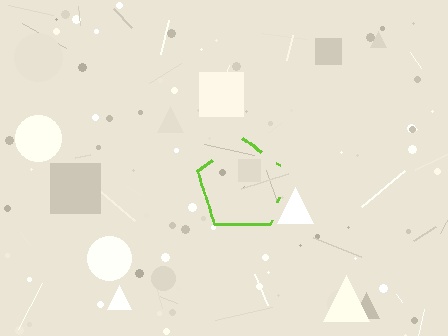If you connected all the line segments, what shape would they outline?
They would outline a pentagon.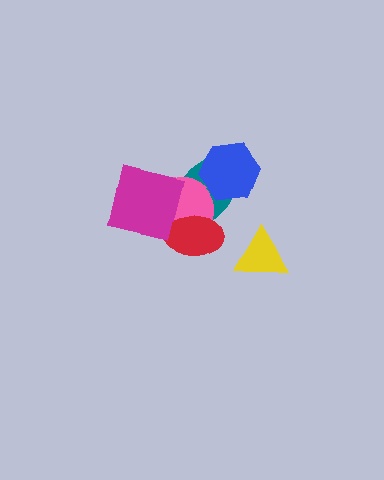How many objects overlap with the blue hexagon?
1 object overlaps with the blue hexagon.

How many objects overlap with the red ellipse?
2 objects overlap with the red ellipse.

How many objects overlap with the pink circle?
3 objects overlap with the pink circle.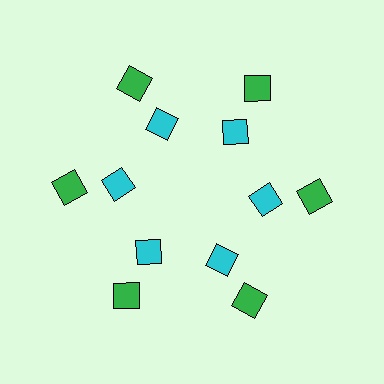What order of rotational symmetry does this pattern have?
This pattern has 6-fold rotational symmetry.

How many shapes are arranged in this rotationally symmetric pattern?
There are 12 shapes, arranged in 6 groups of 2.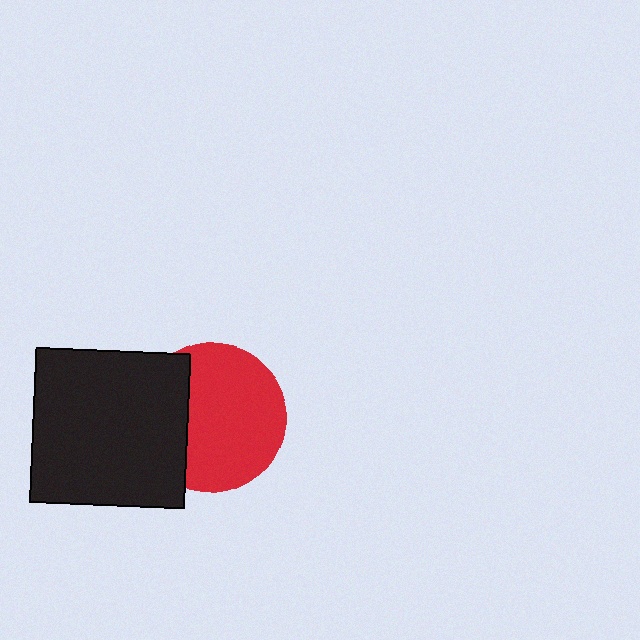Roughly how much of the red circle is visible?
Most of it is visible (roughly 69%).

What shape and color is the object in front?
The object in front is a black square.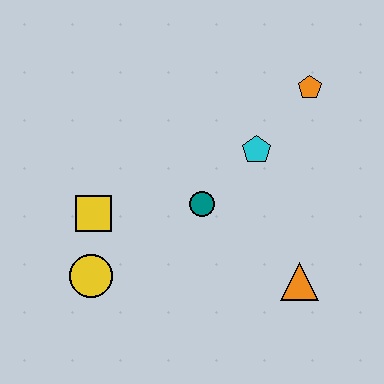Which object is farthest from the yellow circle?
The orange pentagon is farthest from the yellow circle.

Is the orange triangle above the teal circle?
No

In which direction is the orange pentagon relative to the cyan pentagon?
The orange pentagon is above the cyan pentagon.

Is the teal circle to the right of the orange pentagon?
No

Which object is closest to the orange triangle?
The teal circle is closest to the orange triangle.